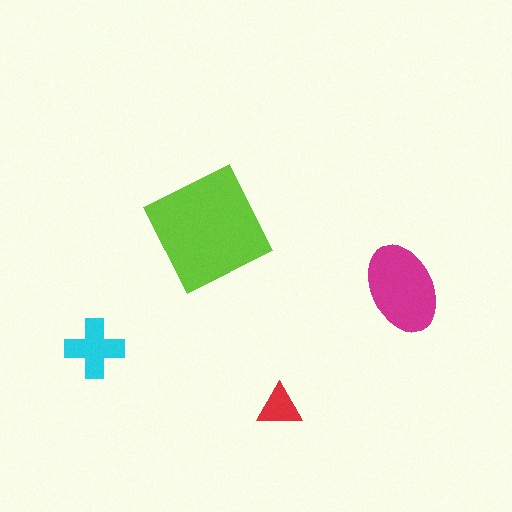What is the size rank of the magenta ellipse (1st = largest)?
2nd.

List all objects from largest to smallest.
The lime square, the magenta ellipse, the cyan cross, the red triangle.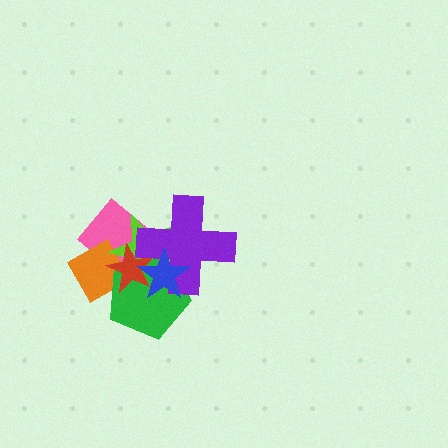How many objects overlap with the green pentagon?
5 objects overlap with the green pentagon.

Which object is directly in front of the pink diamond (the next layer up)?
The orange diamond is directly in front of the pink diamond.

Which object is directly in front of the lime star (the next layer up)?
The green pentagon is directly in front of the lime star.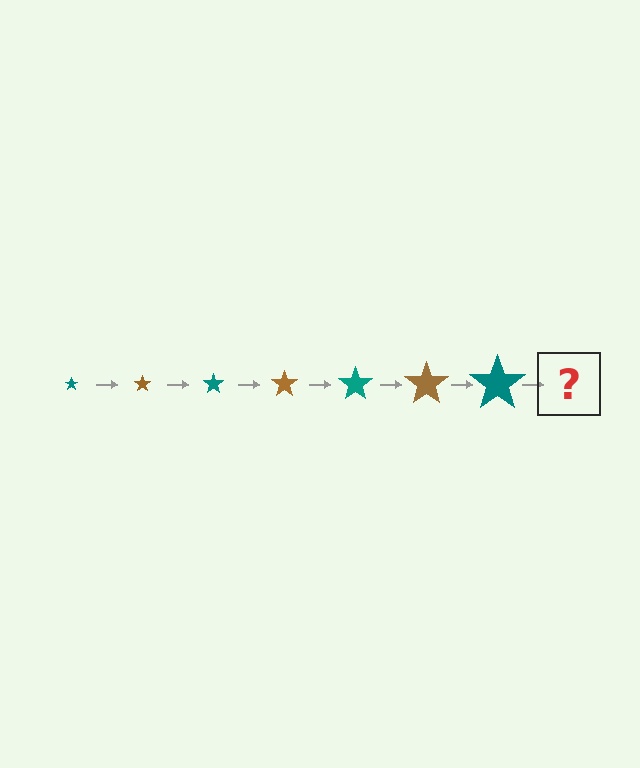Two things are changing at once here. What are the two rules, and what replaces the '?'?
The two rules are that the star grows larger each step and the color cycles through teal and brown. The '?' should be a brown star, larger than the previous one.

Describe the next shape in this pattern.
It should be a brown star, larger than the previous one.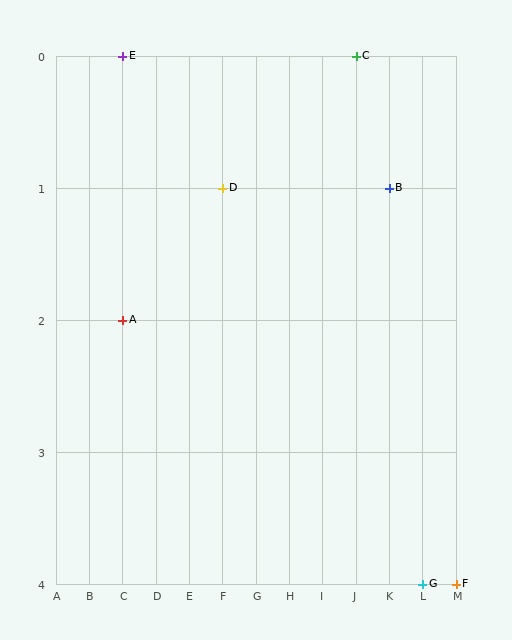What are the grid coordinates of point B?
Point B is at grid coordinates (K, 1).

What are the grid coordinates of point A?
Point A is at grid coordinates (C, 2).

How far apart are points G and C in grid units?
Points G and C are 2 columns and 4 rows apart (about 4.5 grid units diagonally).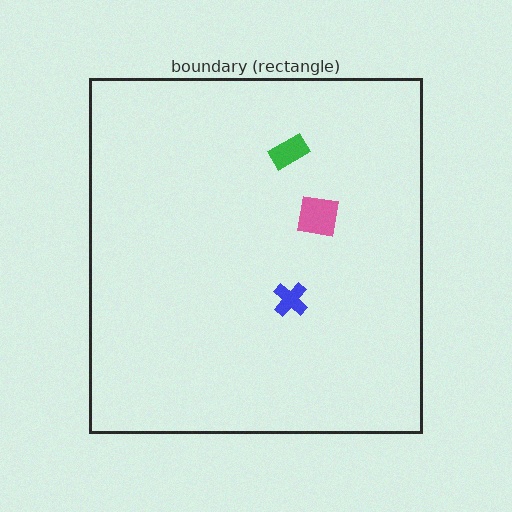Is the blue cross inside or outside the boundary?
Inside.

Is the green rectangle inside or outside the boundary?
Inside.